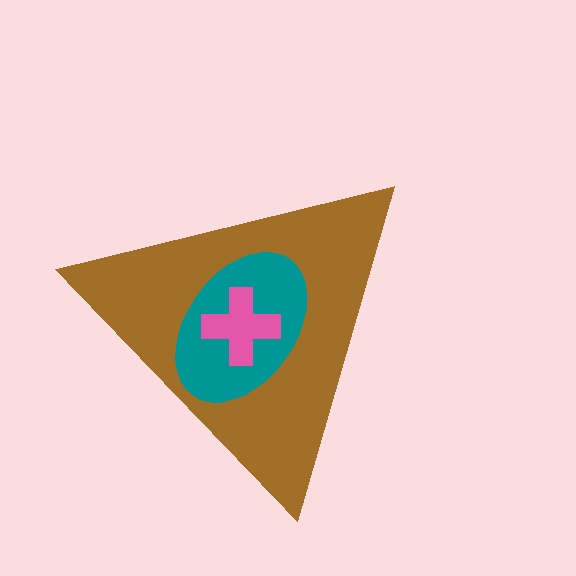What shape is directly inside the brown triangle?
The teal ellipse.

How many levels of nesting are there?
3.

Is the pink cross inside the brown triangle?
Yes.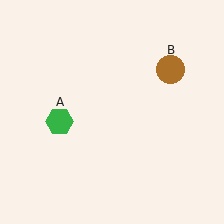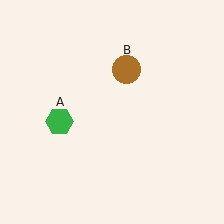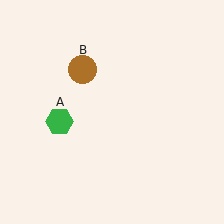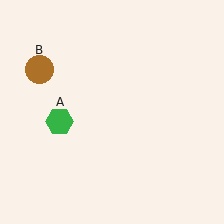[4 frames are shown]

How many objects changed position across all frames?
1 object changed position: brown circle (object B).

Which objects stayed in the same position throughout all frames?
Green hexagon (object A) remained stationary.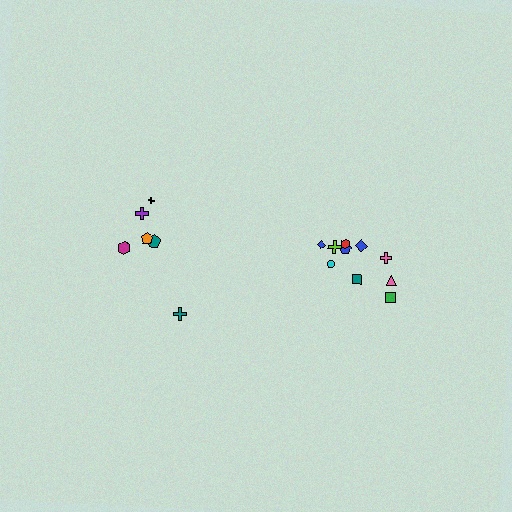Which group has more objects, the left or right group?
The right group.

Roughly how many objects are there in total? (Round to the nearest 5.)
Roughly 15 objects in total.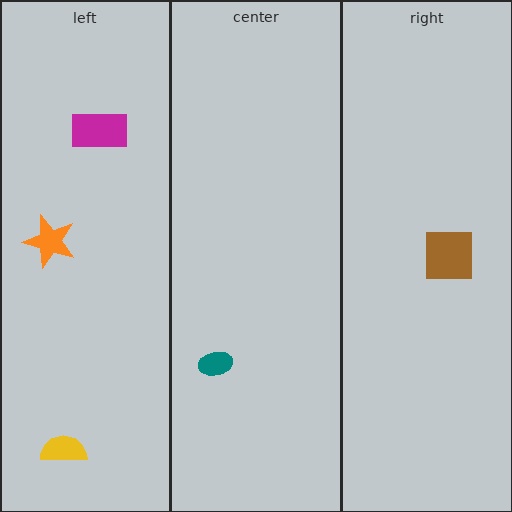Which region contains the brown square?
The right region.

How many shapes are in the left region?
3.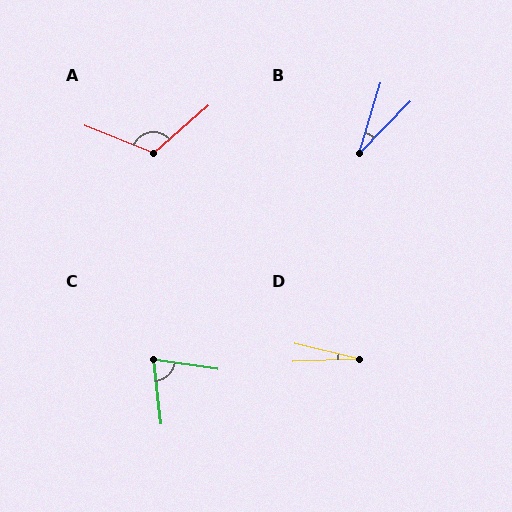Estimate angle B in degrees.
Approximately 28 degrees.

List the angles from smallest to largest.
D (16°), B (28°), C (75°), A (117°).